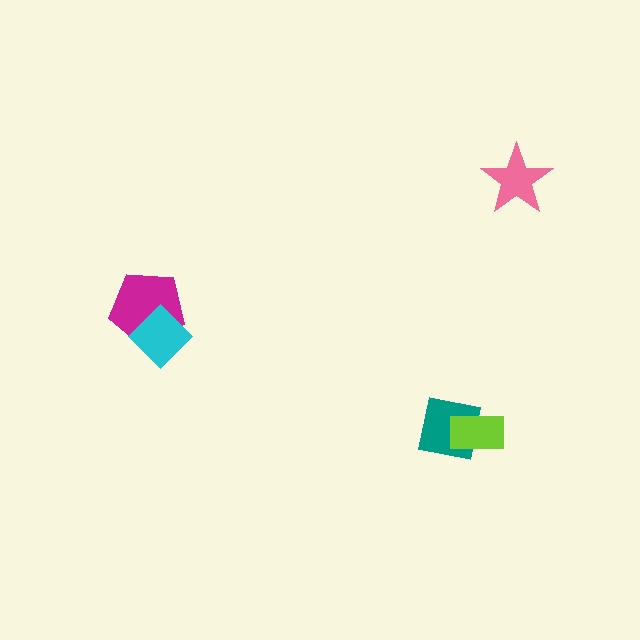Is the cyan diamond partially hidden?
No, no other shape covers it.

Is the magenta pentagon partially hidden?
Yes, it is partially covered by another shape.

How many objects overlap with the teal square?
1 object overlaps with the teal square.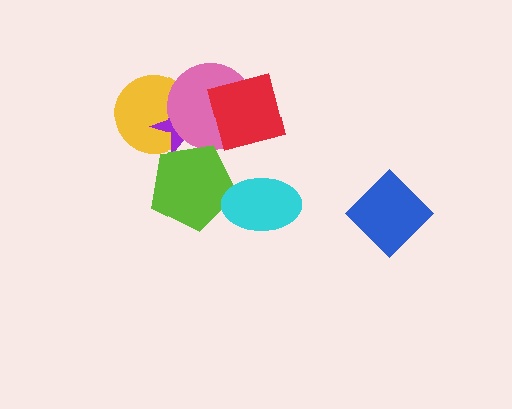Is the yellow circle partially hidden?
Yes, it is partially covered by another shape.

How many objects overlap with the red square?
1 object overlaps with the red square.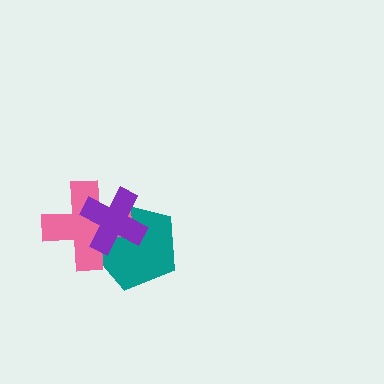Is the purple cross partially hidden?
No, no other shape covers it.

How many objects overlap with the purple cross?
2 objects overlap with the purple cross.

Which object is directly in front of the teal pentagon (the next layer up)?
The pink cross is directly in front of the teal pentagon.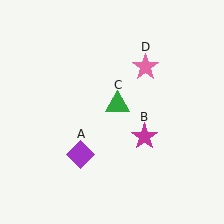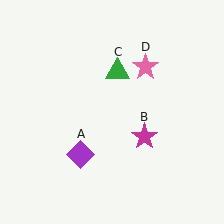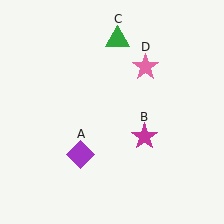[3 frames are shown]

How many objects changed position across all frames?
1 object changed position: green triangle (object C).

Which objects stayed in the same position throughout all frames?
Purple diamond (object A) and magenta star (object B) and pink star (object D) remained stationary.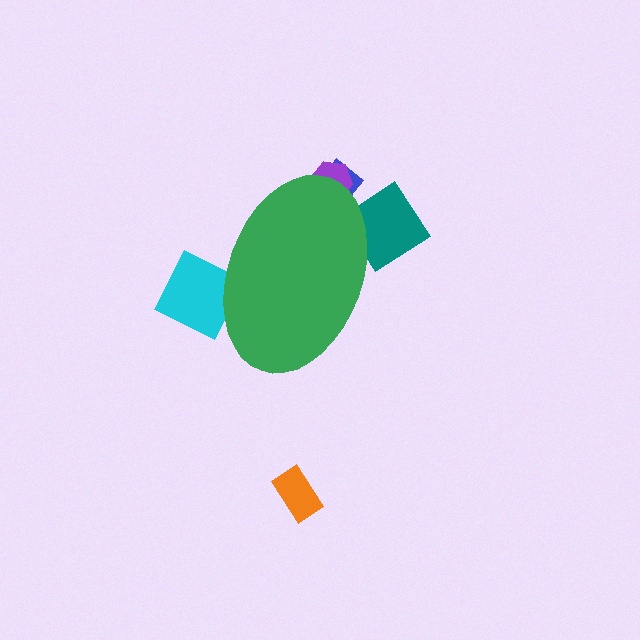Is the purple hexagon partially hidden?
Yes, the purple hexagon is partially hidden behind the green ellipse.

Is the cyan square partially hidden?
Yes, the cyan square is partially hidden behind the green ellipse.